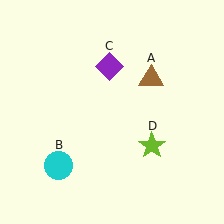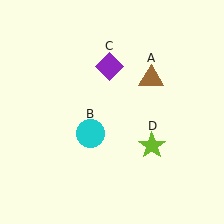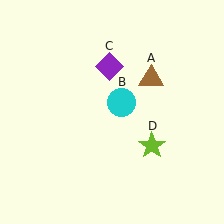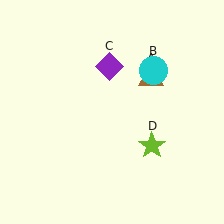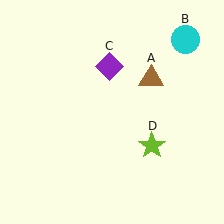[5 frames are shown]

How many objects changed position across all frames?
1 object changed position: cyan circle (object B).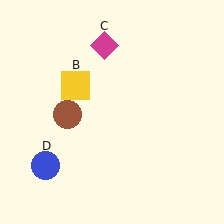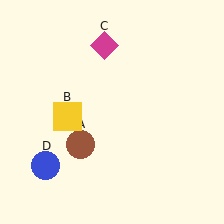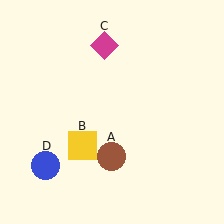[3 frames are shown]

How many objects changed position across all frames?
2 objects changed position: brown circle (object A), yellow square (object B).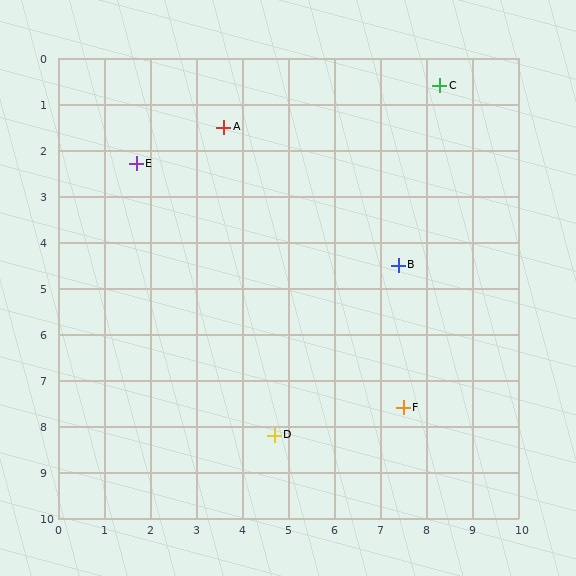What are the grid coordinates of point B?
Point B is at approximately (7.4, 4.5).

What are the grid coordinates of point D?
Point D is at approximately (4.7, 8.2).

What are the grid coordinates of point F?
Point F is at approximately (7.5, 7.6).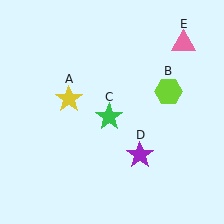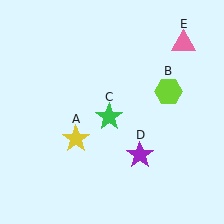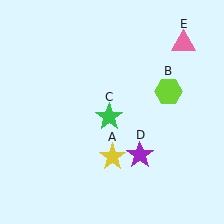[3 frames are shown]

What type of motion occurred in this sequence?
The yellow star (object A) rotated counterclockwise around the center of the scene.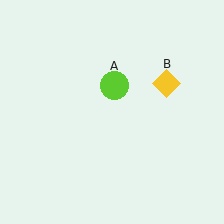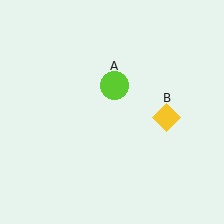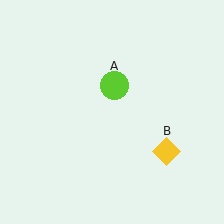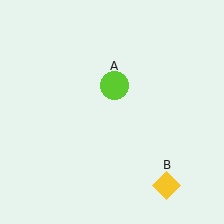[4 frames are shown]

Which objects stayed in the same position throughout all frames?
Lime circle (object A) remained stationary.